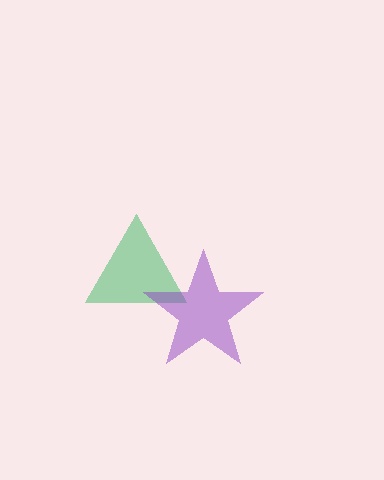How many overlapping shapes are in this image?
There are 2 overlapping shapes in the image.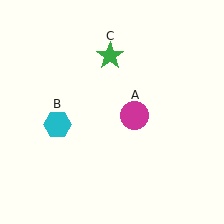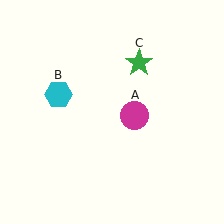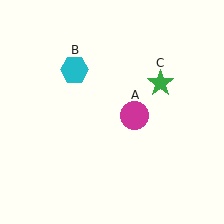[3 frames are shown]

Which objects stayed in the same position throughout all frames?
Magenta circle (object A) remained stationary.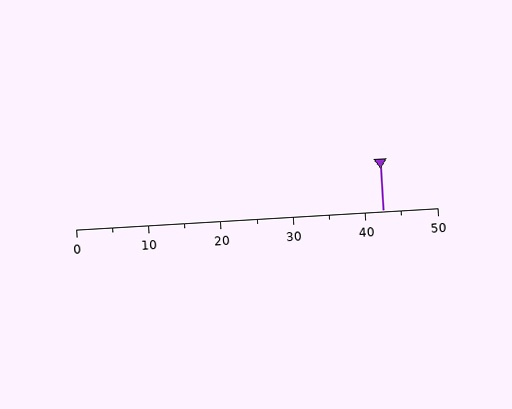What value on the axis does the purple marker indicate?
The marker indicates approximately 42.5.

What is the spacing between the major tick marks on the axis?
The major ticks are spaced 10 apart.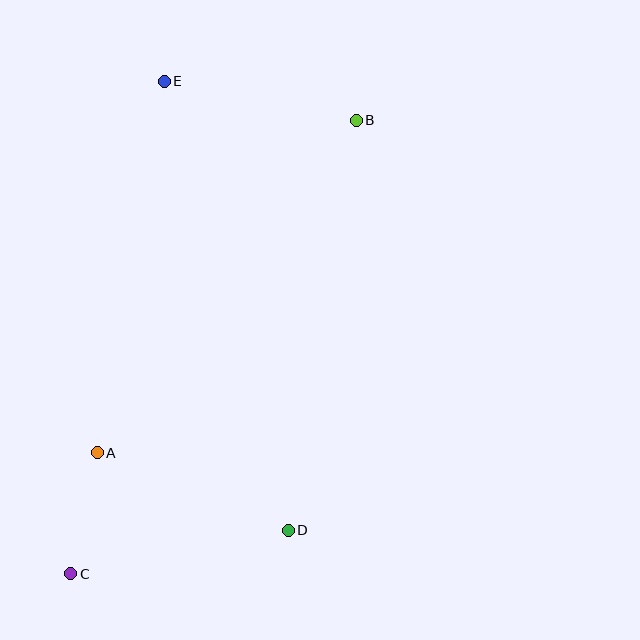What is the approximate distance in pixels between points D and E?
The distance between D and E is approximately 466 pixels.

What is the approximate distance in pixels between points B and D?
The distance between B and D is approximately 416 pixels.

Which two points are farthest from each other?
Points B and C are farthest from each other.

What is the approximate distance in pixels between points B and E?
The distance between B and E is approximately 196 pixels.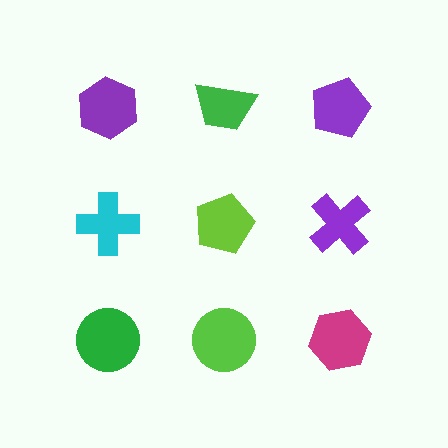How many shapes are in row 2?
3 shapes.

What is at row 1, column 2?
A green trapezoid.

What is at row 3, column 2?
A lime circle.